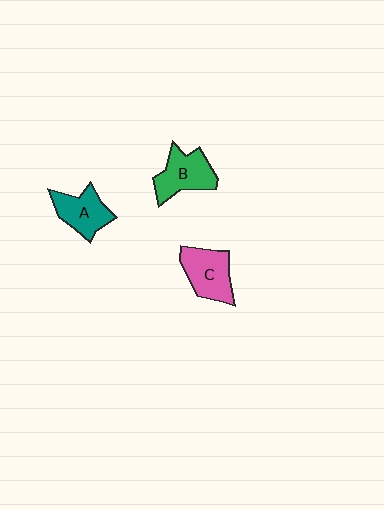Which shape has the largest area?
Shape C (pink).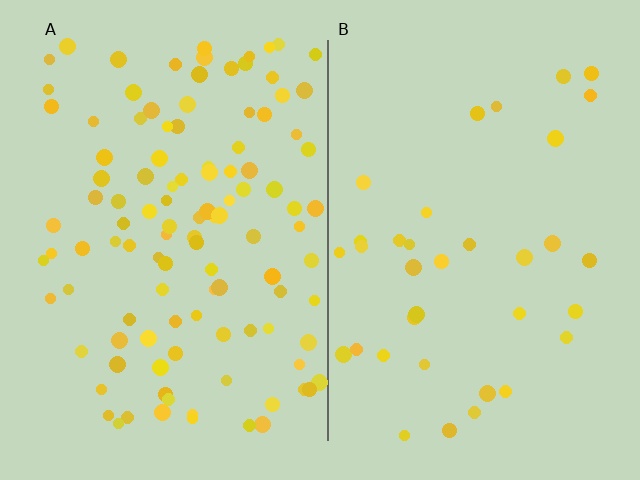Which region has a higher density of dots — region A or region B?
A (the left).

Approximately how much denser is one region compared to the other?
Approximately 3.1× — region A over region B.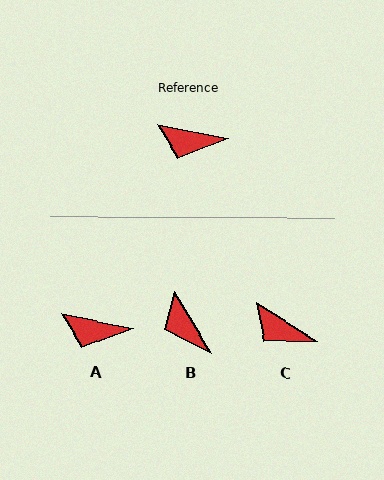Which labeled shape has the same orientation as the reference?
A.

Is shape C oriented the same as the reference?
No, it is off by about 20 degrees.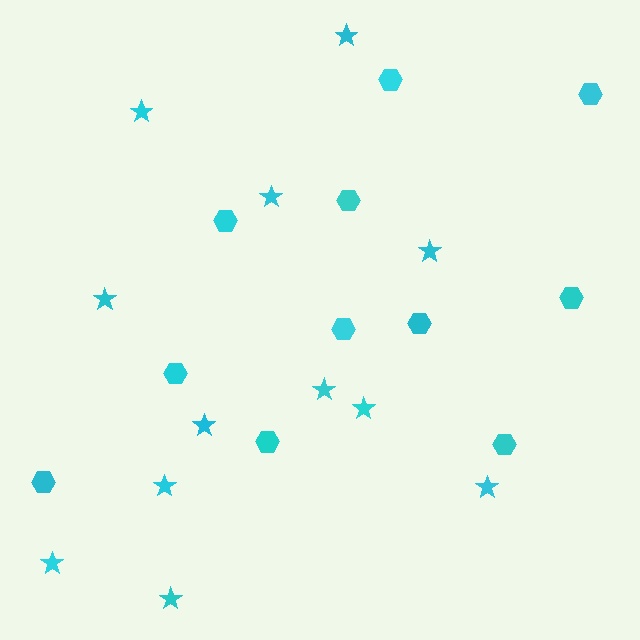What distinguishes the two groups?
There are 2 groups: one group of hexagons (11) and one group of stars (12).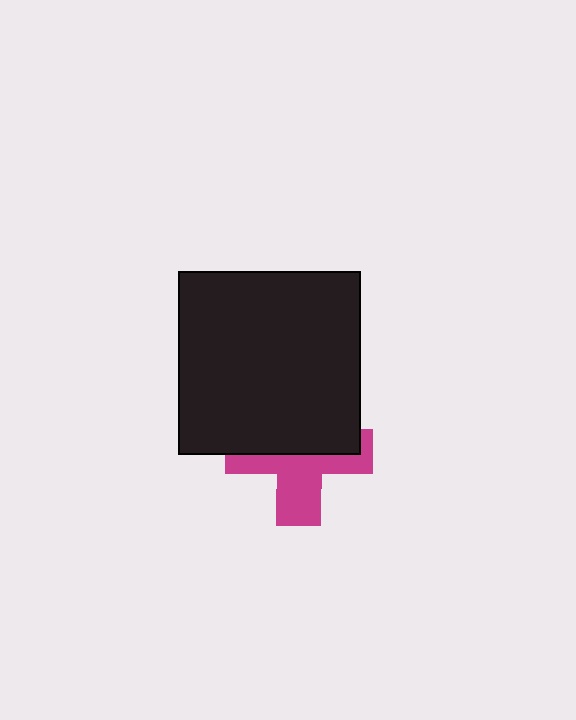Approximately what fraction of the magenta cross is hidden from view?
Roughly 53% of the magenta cross is hidden behind the black square.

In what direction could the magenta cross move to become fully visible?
The magenta cross could move down. That would shift it out from behind the black square entirely.